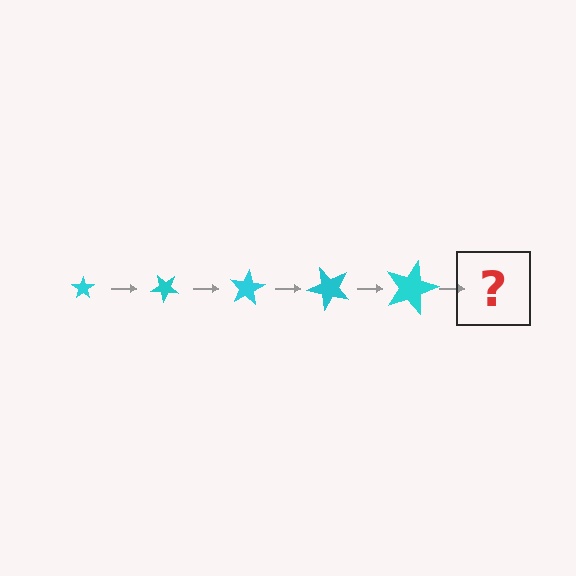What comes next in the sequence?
The next element should be a star, larger than the previous one and rotated 200 degrees from the start.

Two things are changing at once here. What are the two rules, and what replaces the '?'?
The two rules are that the star grows larger each step and it rotates 40 degrees each step. The '?' should be a star, larger than the previous one and rotated 200 degrees from the start.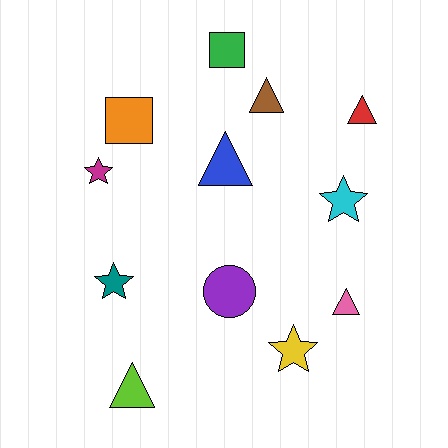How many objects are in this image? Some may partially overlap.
There are 12 objects.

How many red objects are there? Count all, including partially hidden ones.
There is 1 red object.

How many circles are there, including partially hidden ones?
There is 1 circle.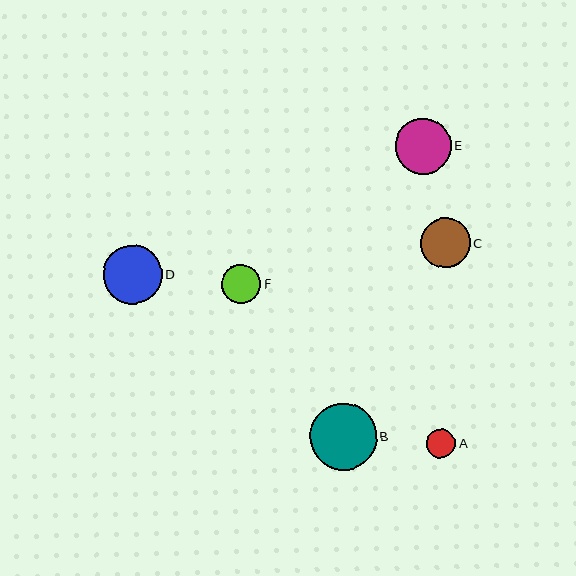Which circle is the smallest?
Circle A is the smallest with a size of approximately 29 pixels.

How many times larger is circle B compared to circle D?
Circle B is approximately 1.1 times the size of circle D.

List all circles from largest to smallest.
From largest to smallest: B, D, E, C, F, A.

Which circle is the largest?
Circle B is the largest with a size of approximately 67 pixels.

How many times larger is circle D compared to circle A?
Circle D is approximately 2.0 times the size of circle A.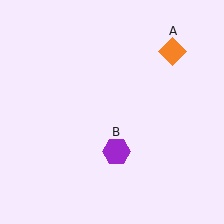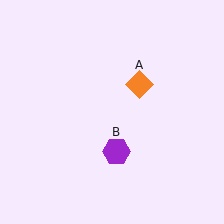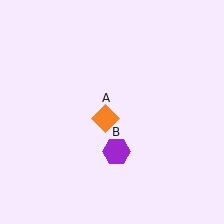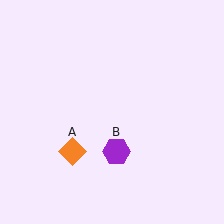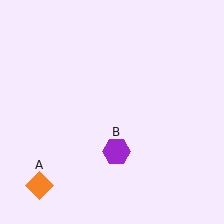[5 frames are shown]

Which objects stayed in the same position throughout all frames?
Purple hexagon (object B) remained stationary.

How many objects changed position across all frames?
1 object changed position: orange diamond (object A).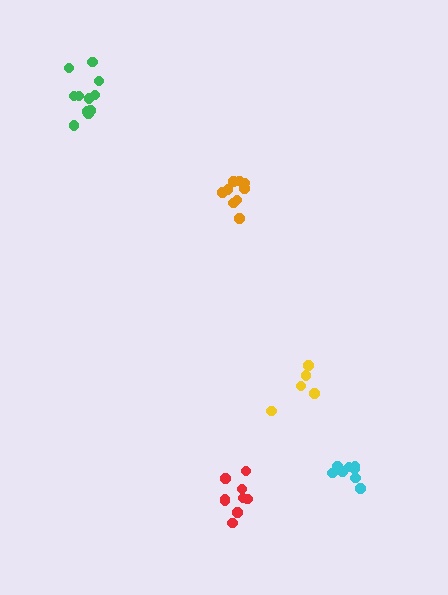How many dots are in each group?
Group 1: 5 dots, Group 2: 9 dots, Group 3: 9 dots, Group 4: 9 dots, Group 5: 11 dots (43 total).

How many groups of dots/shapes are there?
There are 5 groups.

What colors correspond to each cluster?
The clusters are colored: yellow, cyan, orange, red, green.